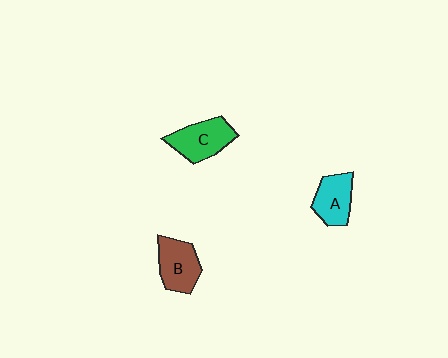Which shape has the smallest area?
Shape A (cyan).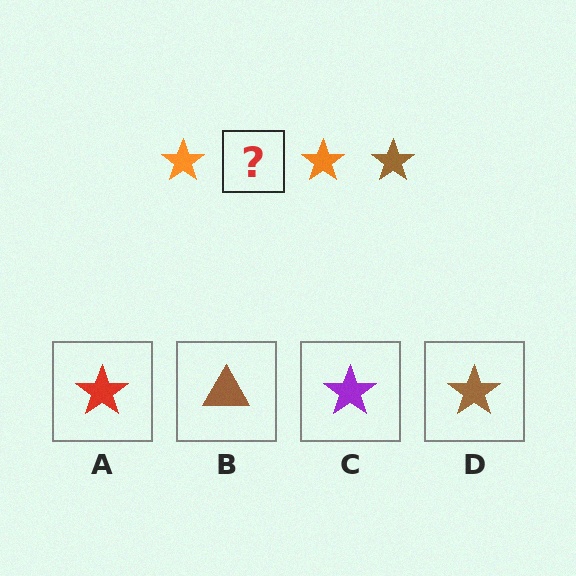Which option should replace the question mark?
Option D.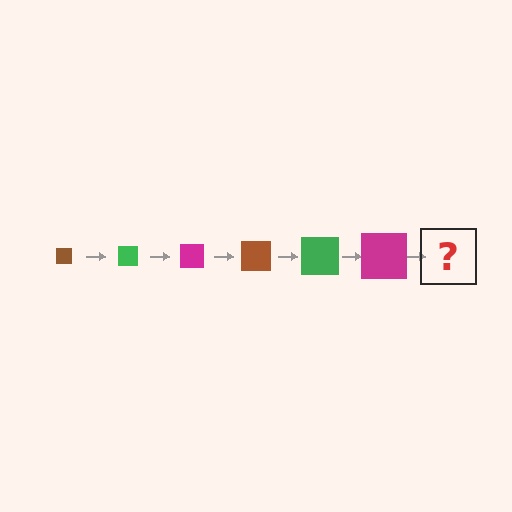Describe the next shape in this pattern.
It should be a brown square, larger than the previous one.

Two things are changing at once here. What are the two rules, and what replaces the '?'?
The two rules are that the square grows larger each step and the color cycles through brown, green, and magenta. The '?' should be a brown square, larger than the previous one.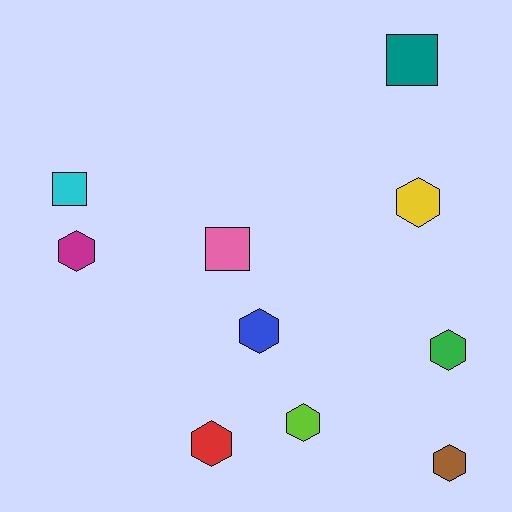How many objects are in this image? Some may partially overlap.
There are 10 objects.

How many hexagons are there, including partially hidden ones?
There are 7 hexagons.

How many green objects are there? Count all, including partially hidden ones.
There is 1 green object.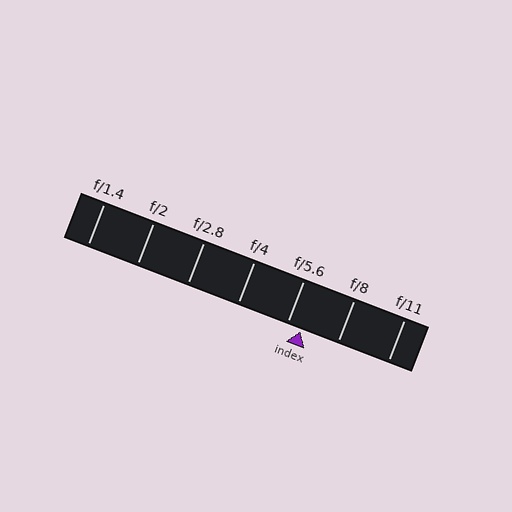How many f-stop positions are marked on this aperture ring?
There are 7 f-stop positions marked.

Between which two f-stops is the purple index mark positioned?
The index mark is between f/5.6 and f/8.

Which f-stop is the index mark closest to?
The index mark is closest to f/5.6.